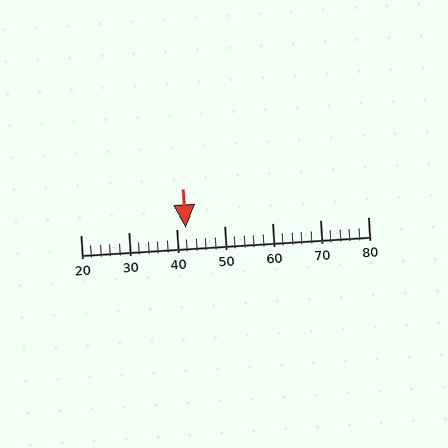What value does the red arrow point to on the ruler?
The red arrow points to approximately 42.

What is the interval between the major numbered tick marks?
The major tick marks are spaced 10 units apart.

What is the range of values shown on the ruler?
The ruler shows values from 20 to 80.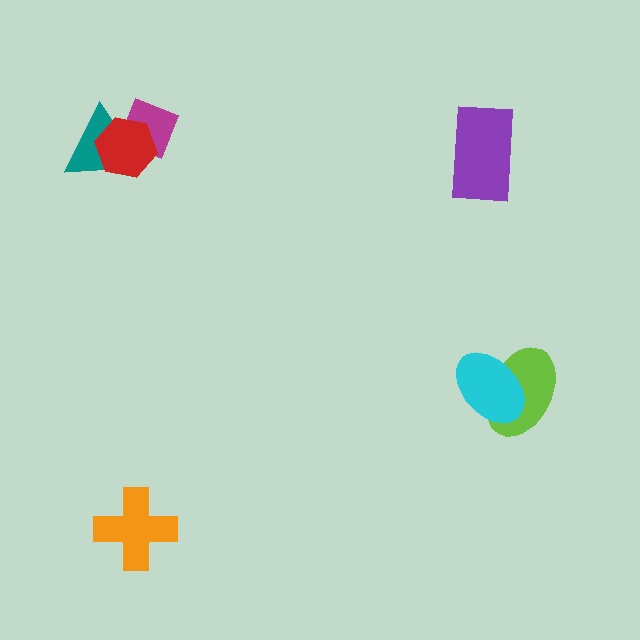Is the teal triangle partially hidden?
Yes, it is partially covered by another shape.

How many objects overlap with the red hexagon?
2 objects overlap with the red hexagon.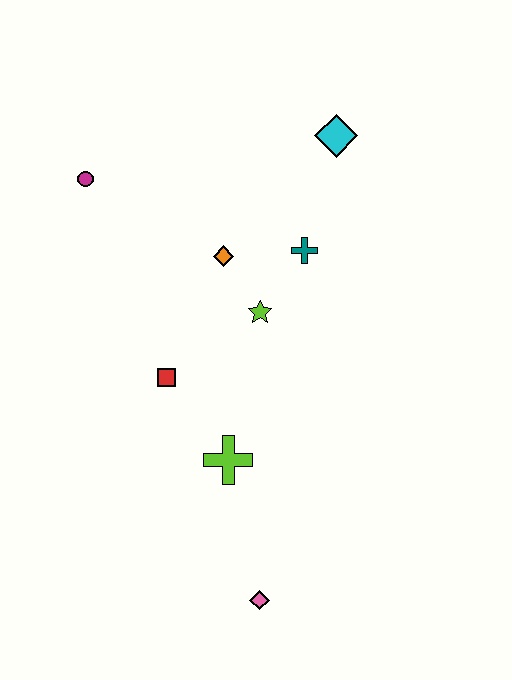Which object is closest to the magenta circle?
The orange diamond is closest to the magenta circle.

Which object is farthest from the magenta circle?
The pink diamond is farthest from the magenta circle.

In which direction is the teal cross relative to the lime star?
The teal cross is above the lime star.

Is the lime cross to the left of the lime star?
Yes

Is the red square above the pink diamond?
Yes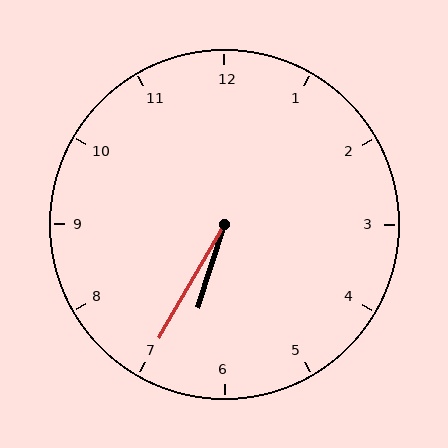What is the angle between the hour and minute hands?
Approximately 12 degrees.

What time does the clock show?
6:35.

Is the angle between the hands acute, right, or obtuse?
It is acute.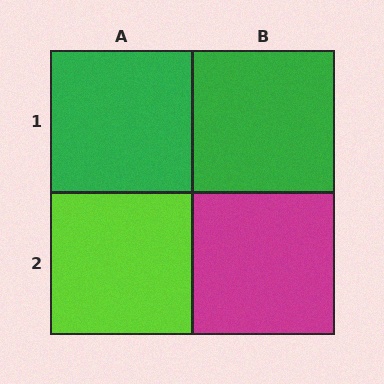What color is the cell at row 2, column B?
Magenta.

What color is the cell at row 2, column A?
Lime.